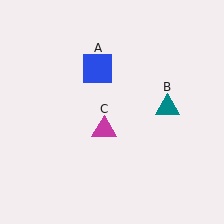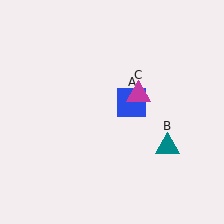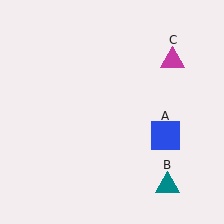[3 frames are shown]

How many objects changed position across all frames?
3 objects changed position: blue square (object A), teal triangle (object B), magenta triangle (object C).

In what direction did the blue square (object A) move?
The blue square (object A) moved down and to the right.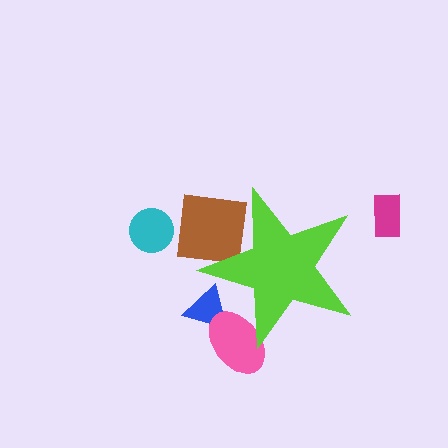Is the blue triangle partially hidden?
Yes, the blue triangle is partially hidden behind the lime star.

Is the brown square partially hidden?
Yes, the brown square is partially hidden behind the lime star.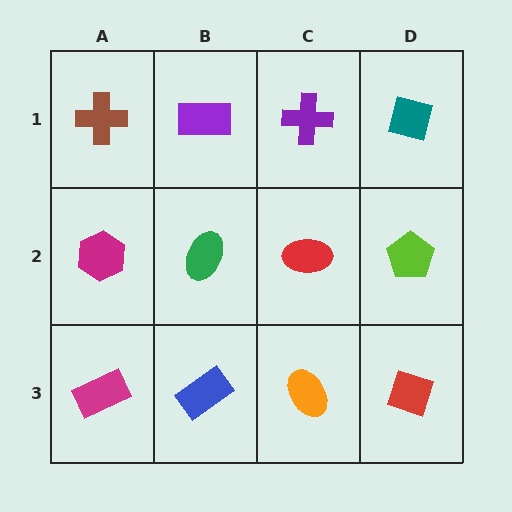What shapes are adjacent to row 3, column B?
A green ellipse (row 2, column B), a magenta rectangle (row 3, column A), an orange ellipse (row 3, column C).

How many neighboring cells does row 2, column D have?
3.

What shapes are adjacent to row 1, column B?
A green ellipse (row 2, column B), a brown cross (row 1, column A), a purple cross (row 1, column C).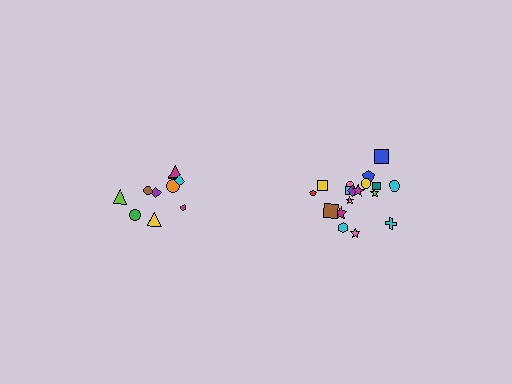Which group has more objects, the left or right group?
The right group.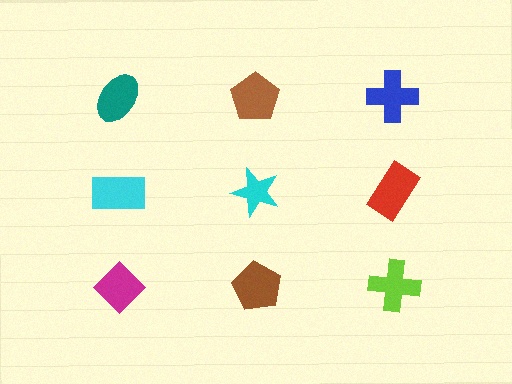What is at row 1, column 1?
A teal ellipse.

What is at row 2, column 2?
A cyan star.